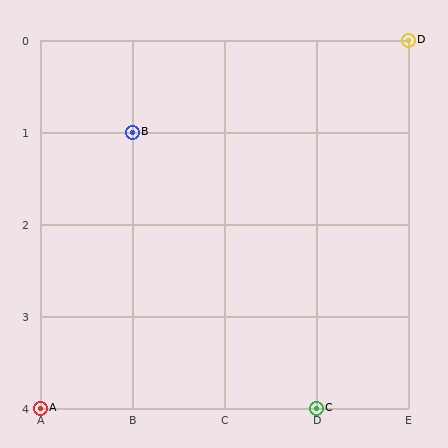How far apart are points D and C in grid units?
Points D and C are 1 column and 4 rows apart (about 4.1 grid units diagonally).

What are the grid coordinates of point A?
Point A is at grid coordinates (A, 4).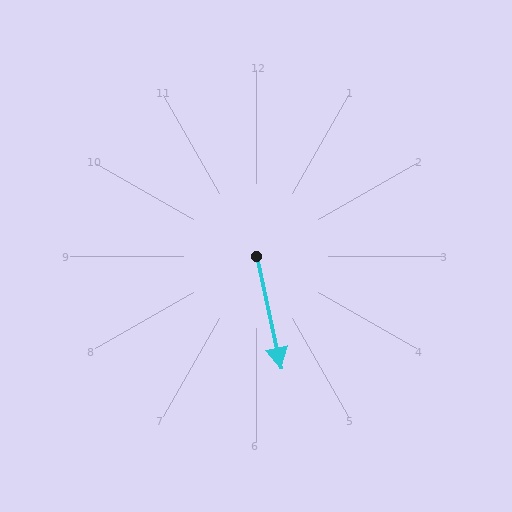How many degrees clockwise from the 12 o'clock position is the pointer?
Approximately 168 degrees.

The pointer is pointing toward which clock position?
Roughly 6 o'clock.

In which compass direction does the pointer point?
South.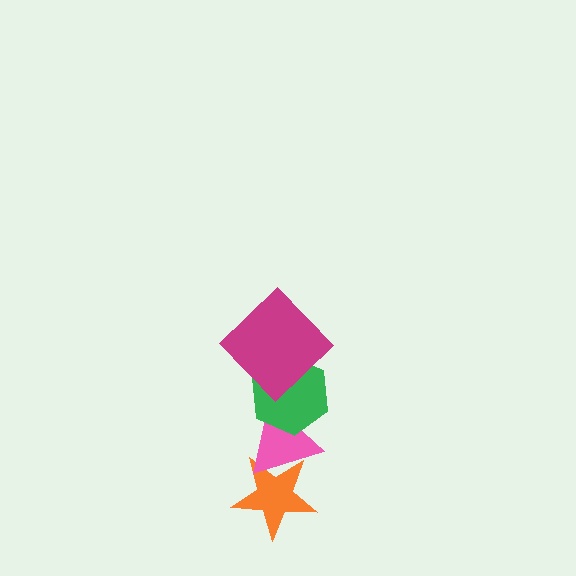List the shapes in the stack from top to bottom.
From top to bottom: the magenta diamond, the green hexagon, the pink triangle, the orange star.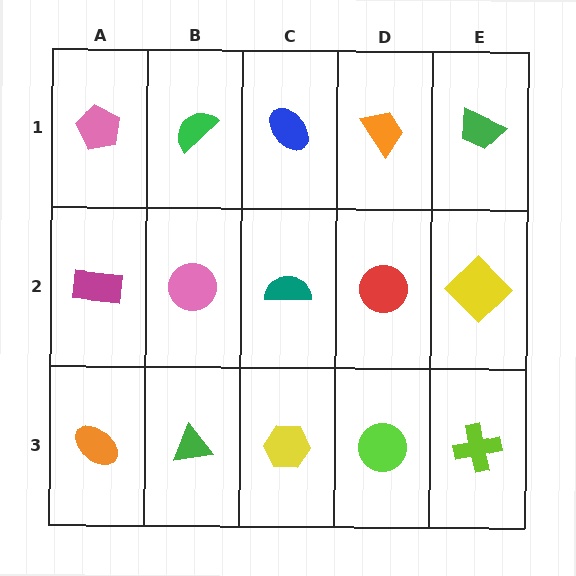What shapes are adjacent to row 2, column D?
An orange trapezoid (row 1, column D), a lime circle (row 3, column D), a teal semicircle (row 2, column C), a yellow diamond (row 2, column E).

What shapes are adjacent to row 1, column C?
A teal semicircle (row 2, column C), a green semicircle (row 1, column B), an orange trapezoid (row 1, column D).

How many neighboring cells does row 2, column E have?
3.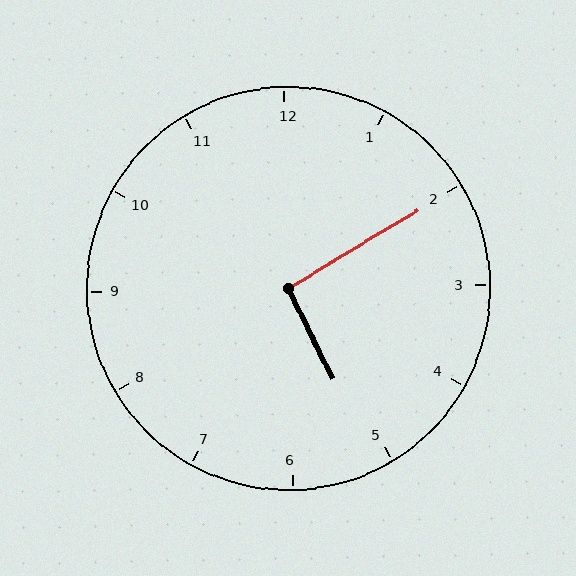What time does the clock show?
5:10.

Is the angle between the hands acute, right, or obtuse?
It is right.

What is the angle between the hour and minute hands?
Approximately 95 degrees.